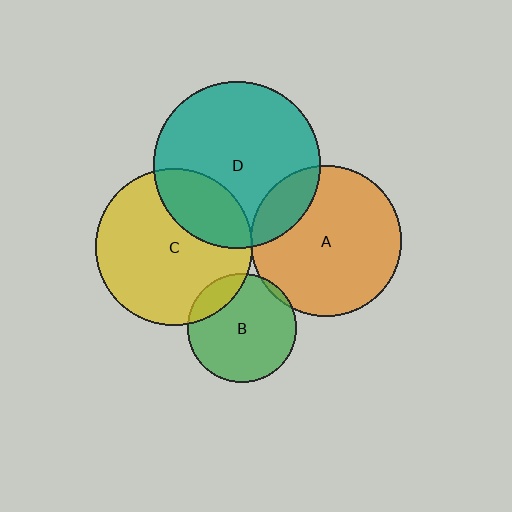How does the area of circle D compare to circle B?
Approximately 2.3 times.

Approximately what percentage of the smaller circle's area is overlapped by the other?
Approximately 15%.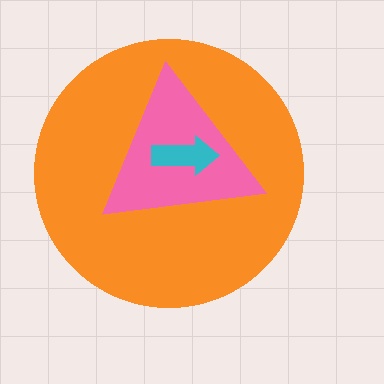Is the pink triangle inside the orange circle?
Yes.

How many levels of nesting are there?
3.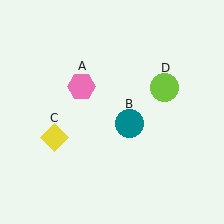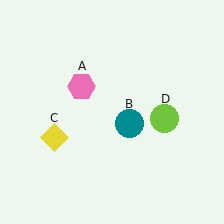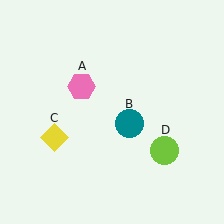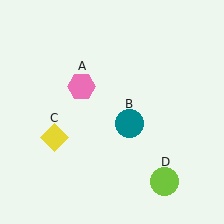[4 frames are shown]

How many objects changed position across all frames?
1 object changed position: lime circle (object D).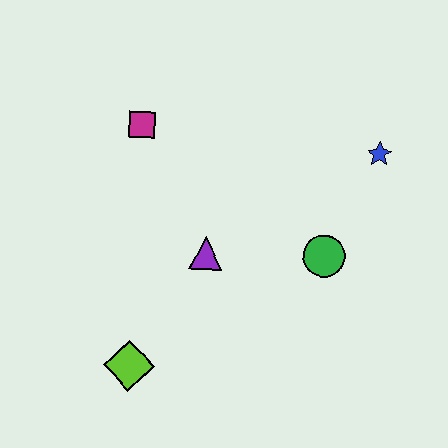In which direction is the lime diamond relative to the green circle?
The lime diamond is to the left of the green circle.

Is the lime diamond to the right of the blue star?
No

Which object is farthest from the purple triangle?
The blue star is farthest from the purple triangle.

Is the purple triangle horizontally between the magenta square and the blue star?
Yes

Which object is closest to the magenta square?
The purple triangle is closest to the magenta square.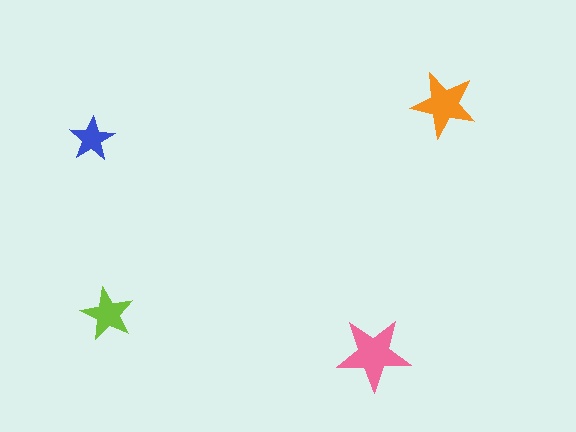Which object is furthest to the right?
The orange star is rightmost.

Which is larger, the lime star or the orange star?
The orange one.